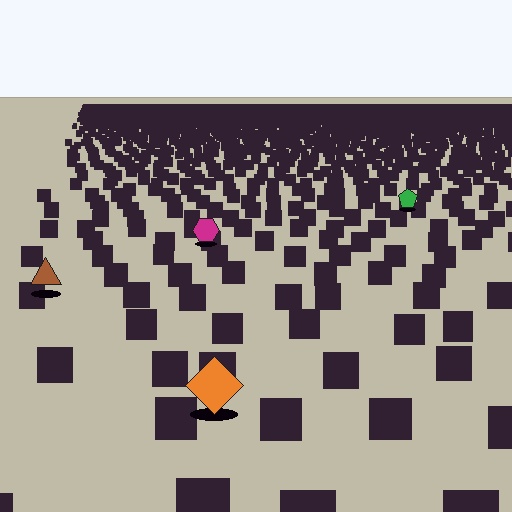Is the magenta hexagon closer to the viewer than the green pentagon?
Yes. The magenta hexagon is closer — you can tell from the texture gradient: the ground texture is coarser near it.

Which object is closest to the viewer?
The orange diamond is closest. The texture marks near it are larger and more spread out.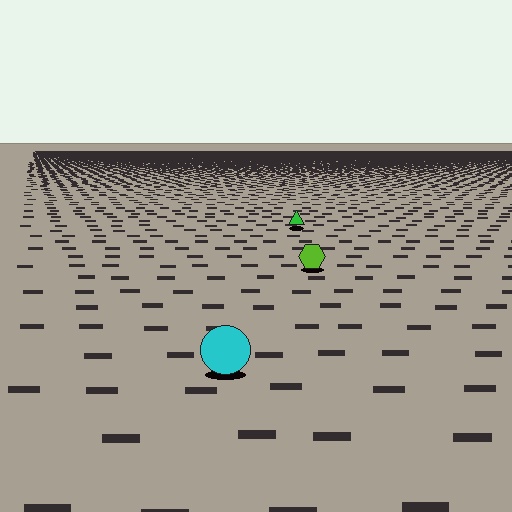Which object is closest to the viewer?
The cyan circle is closest. The texture marks near it are larger and more spread out.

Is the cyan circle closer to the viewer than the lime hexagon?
Yes. The cyan circle is closer — you can tell from the texture gradient: the ground texture is coarser near it.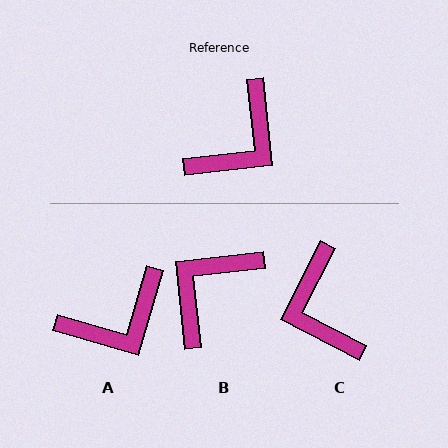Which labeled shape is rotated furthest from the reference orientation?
B, about 180 degrees away.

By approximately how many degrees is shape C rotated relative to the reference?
Approximately 124 degrees clockwise.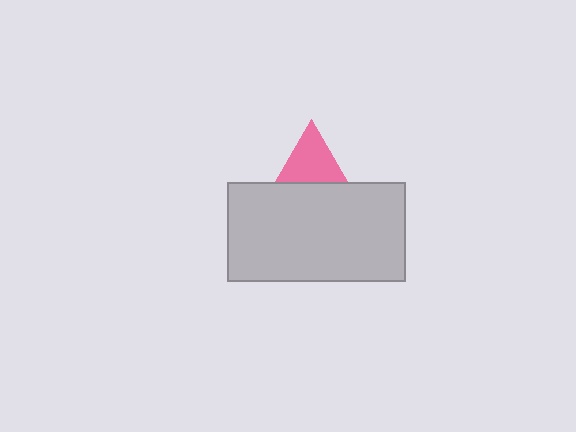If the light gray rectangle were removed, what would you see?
You would see the complete pink triangle.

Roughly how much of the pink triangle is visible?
About half of it is visible (roughly 55%).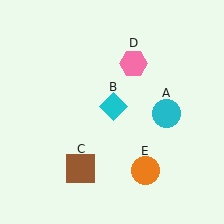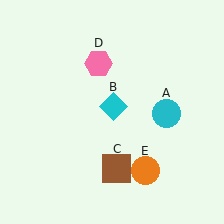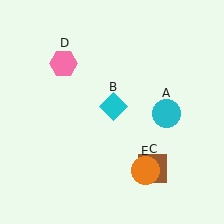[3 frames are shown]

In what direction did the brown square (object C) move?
The brown square (object C) moved right.